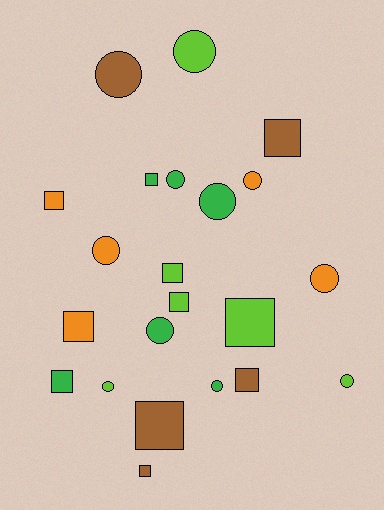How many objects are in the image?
There are 22 objects.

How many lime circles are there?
There are 3 lime circles.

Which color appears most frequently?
Green, with 6 objects.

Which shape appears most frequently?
Circle, with 11 objects.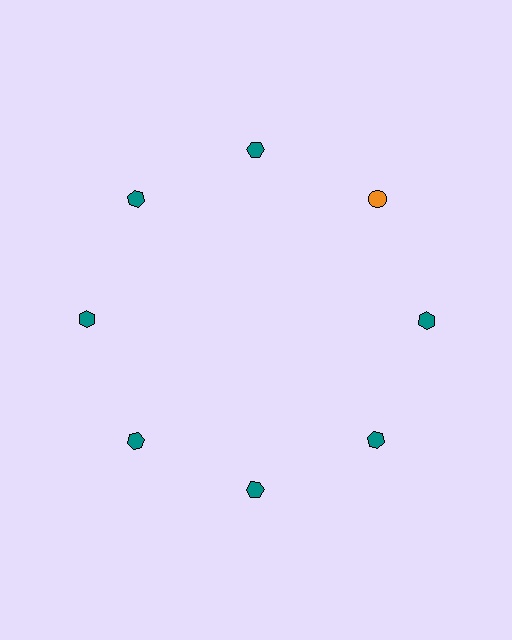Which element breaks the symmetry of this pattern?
The orange circle at roughly the 2 o'clock position breaks the symmetry. All other shapes are teal hexagons.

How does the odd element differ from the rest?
It differs in both color (orange instead of teal) and shape (circle instead of hexagon).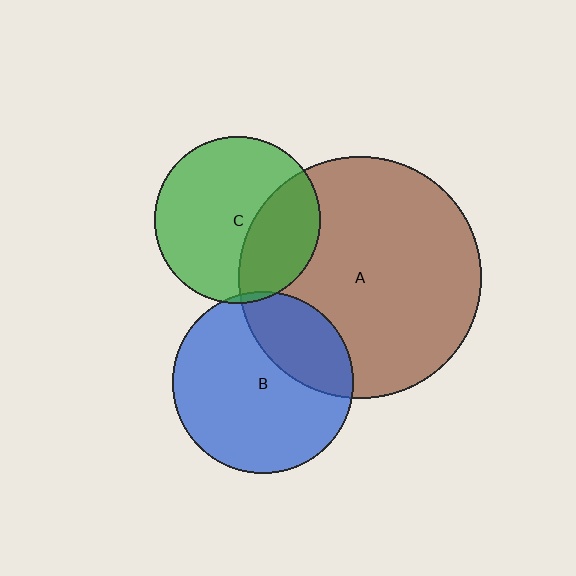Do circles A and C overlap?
Yes.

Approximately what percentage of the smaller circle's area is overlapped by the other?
Approximately 35%.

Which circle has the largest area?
Circle A (brown).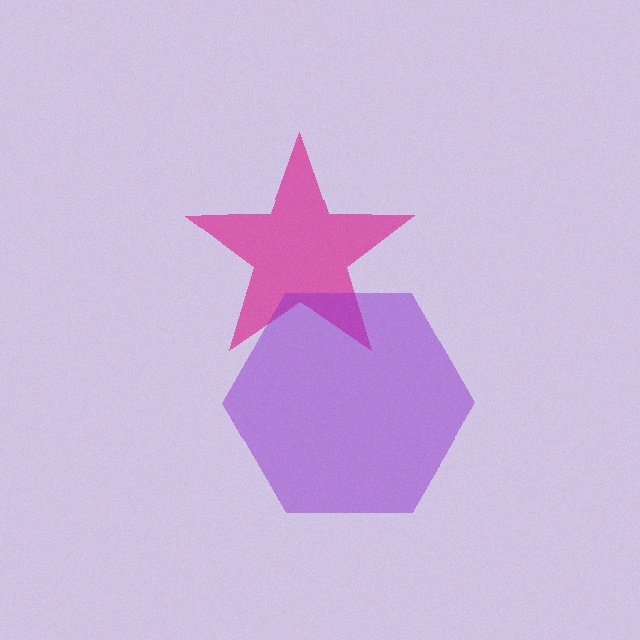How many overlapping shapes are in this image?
There are 2 overlapping shapes in the image.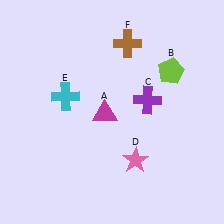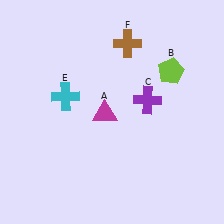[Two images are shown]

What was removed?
The pink star (D) was removed in Image 2.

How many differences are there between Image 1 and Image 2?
There is 1 difference between the two images.